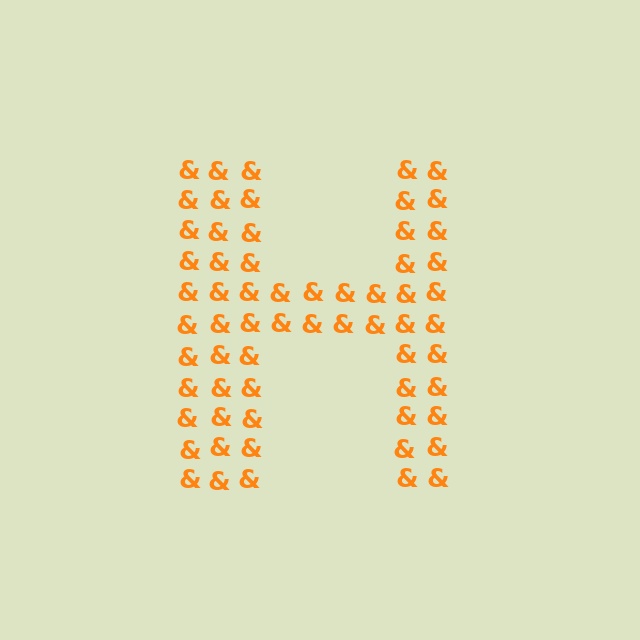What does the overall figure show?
The overall figure shows the letter H.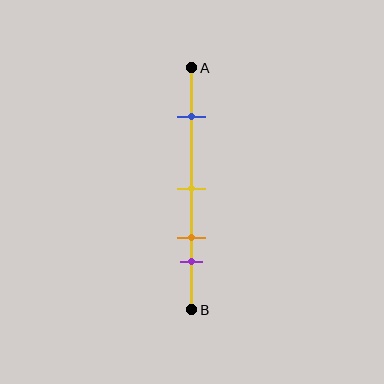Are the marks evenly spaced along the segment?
No, the marks are not evenly spaced.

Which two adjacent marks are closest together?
The orange and purple marks are the closest adjacent pair.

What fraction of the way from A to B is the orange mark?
The orange mark is approximately 70% (0.7) of the way from A to B.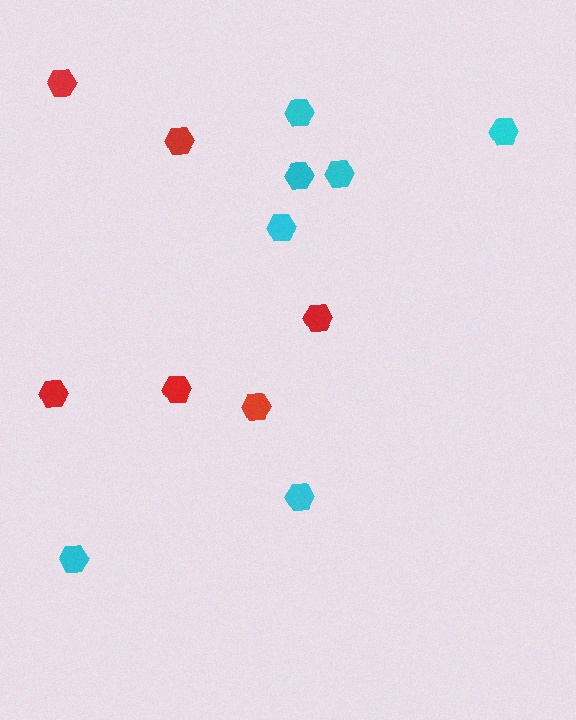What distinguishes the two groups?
There are 2 groups: one group of cyan hexagons (7) and one group of red hexagons (6).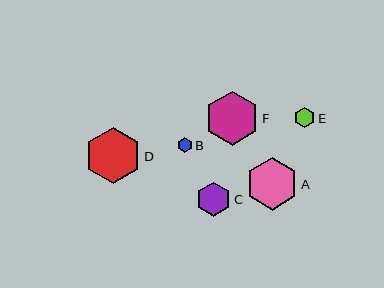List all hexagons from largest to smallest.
From largest to smallest: D, F, A, C, E, B.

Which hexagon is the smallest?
Hexagon B is the smallest with a size of approximately 15 pixels.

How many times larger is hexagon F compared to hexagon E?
Hexagon F is approximately 2.6 times the size of hexagon E.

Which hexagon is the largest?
Hexagon D is the largest with a size of approximately 56 pixels.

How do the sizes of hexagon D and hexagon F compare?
Hexagon D and hexagon F are approximately the same size.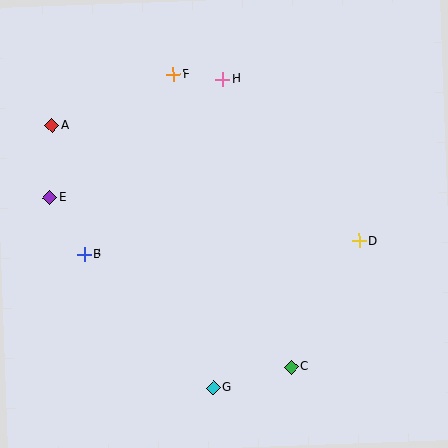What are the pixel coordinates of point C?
Point C is at (291, 367).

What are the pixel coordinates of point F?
Point F is at (173, 75).